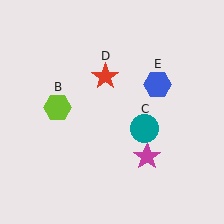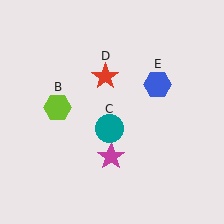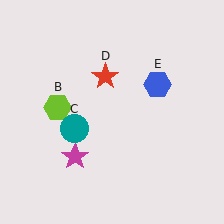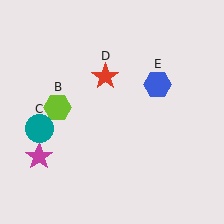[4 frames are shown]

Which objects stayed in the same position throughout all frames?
Lime hexagon (object B) and red star (object D) and blue hexagon (object E) remained stationary.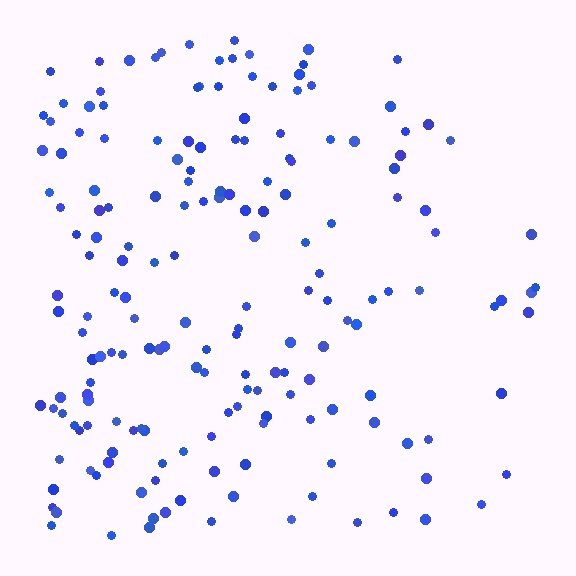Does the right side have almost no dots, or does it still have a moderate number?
Still a moderate number, just noticeably fewer than the left.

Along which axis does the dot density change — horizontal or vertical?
Horizontal.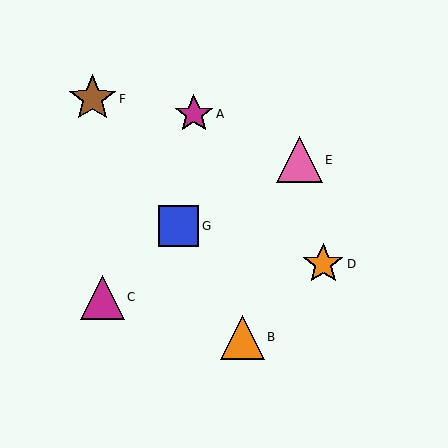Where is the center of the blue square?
The center of the blue square is at (179, 226).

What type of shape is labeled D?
Shape D is an orange star.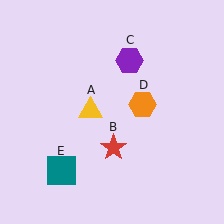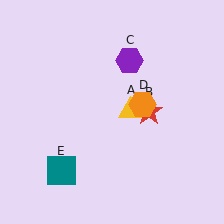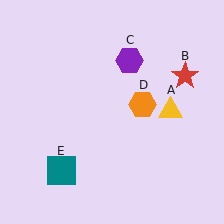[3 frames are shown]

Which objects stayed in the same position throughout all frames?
Purple hexagon (object C) and orange hexagon (object D) and teal square (object E) remained stationary.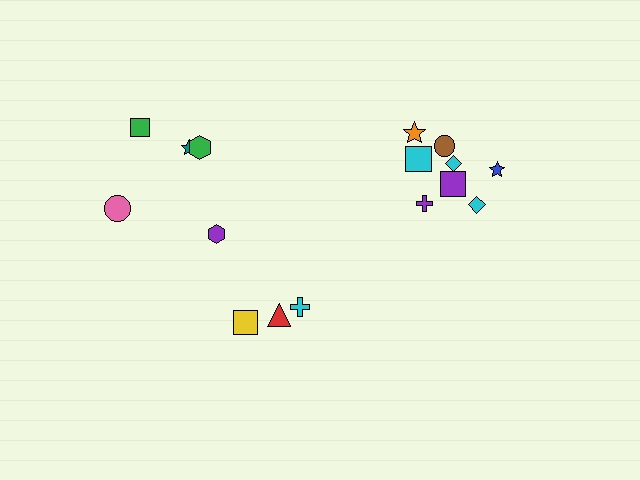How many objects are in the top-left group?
There are 5 objects.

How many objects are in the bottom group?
There are 3 objects.